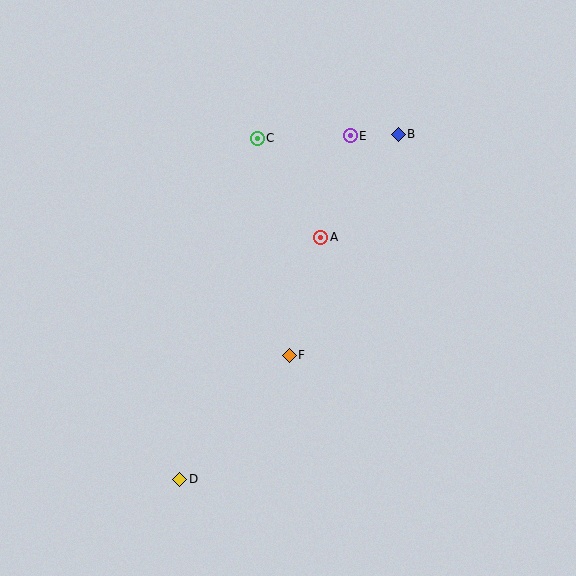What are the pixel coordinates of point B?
Point B is at (398, 134).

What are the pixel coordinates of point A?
Point A is at (321, 237).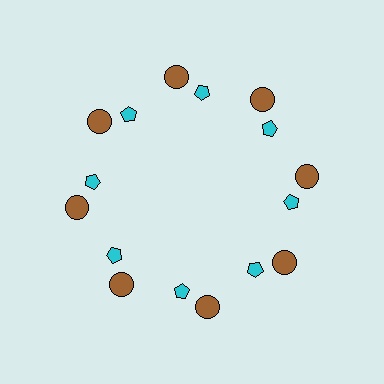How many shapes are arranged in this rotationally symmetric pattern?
There are 16 shapes, arranged in 8 groups of 2.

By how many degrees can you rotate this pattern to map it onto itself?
The pattern maps onto itself every 45 degrees of rotation.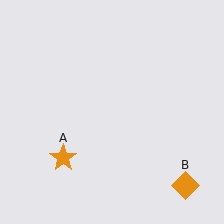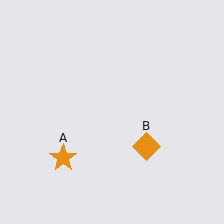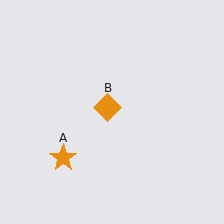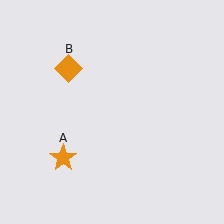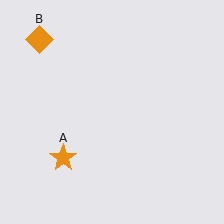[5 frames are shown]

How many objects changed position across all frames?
1 object changed position: orange diamond (object B).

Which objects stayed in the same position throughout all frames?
Orange star (object A) remained stationary.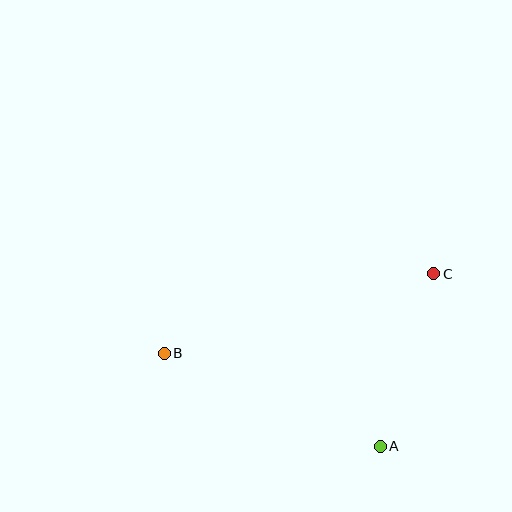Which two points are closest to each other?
Points A and C are closest to each other.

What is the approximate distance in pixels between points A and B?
The distance between A and B is approximately 235 pixels.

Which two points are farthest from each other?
Points B and C are farthest from each other.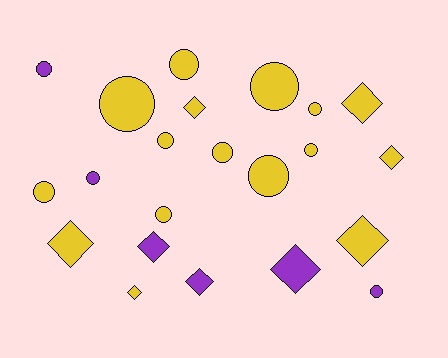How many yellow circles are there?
There are 10 yellow circles.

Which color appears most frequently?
Yellow, with 16 objects.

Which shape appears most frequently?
Circle, with 13 objects.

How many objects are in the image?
There are 22 objects.